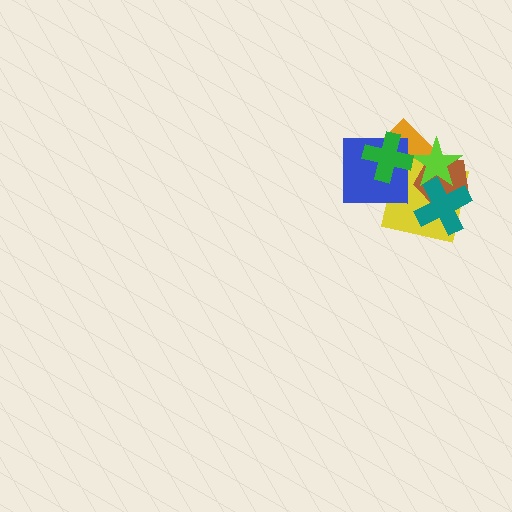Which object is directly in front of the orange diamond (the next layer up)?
The yellow square is directly in front of the orange diamond.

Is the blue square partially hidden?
Yes, it is partially covered by another shape.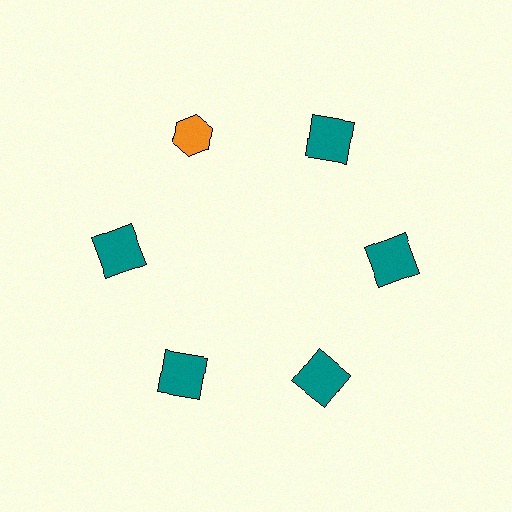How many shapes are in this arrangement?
There are 6 shapes arranged in a ring pattern.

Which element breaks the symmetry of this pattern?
The orange hexagon at roughly the 11 o'clock position breaks the symmetry. All other shapes are teal squares.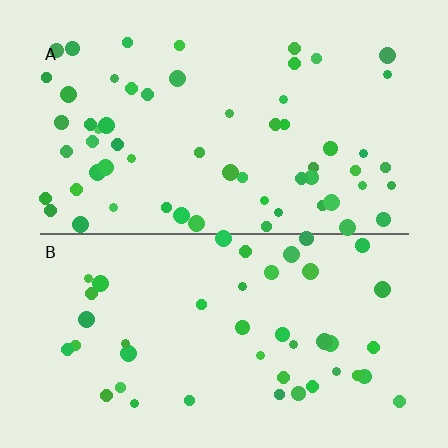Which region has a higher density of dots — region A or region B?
A (the top).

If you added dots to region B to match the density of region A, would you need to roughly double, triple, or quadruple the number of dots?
Approximately double.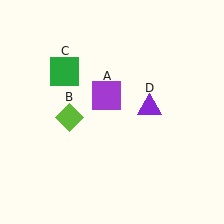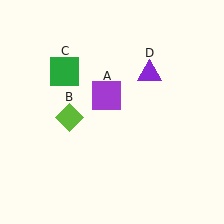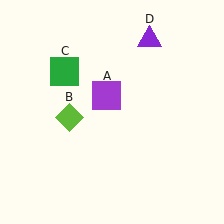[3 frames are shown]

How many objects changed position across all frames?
1 object changed position: purple triangle (object D).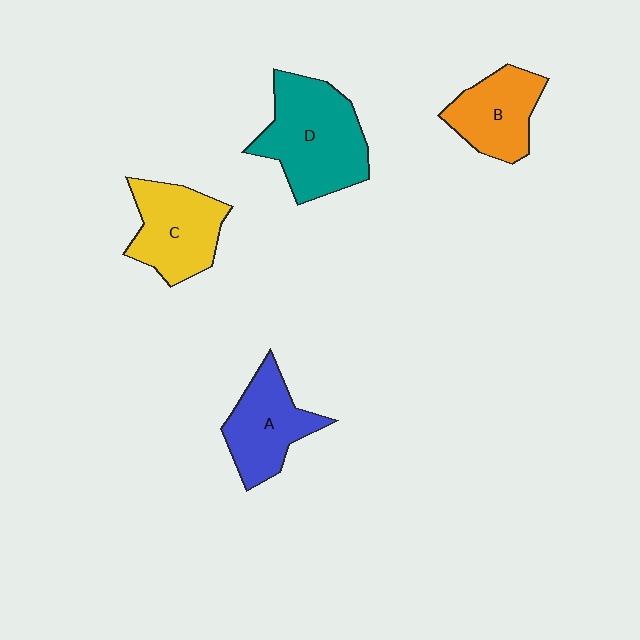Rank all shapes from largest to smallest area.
From largest to smallest: D (teal), C (yellow), A (blue), B (orange).